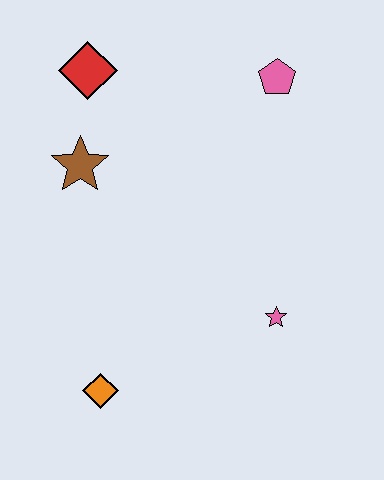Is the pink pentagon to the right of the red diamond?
Yes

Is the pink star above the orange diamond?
Yes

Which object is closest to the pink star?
The orange diamond is closest to the pink star.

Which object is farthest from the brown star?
The pink star is farthest from the brown star.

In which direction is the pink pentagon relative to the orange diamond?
The pink pentagon is above the orange diamond.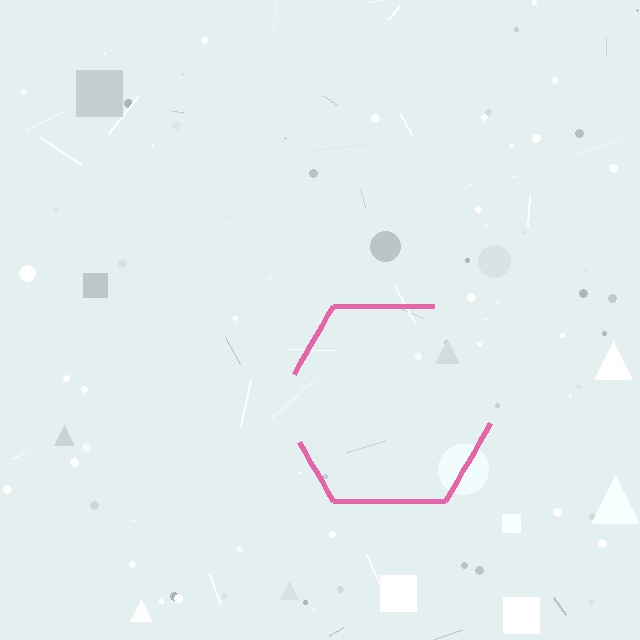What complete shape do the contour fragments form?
The contour fragments form a hexagon.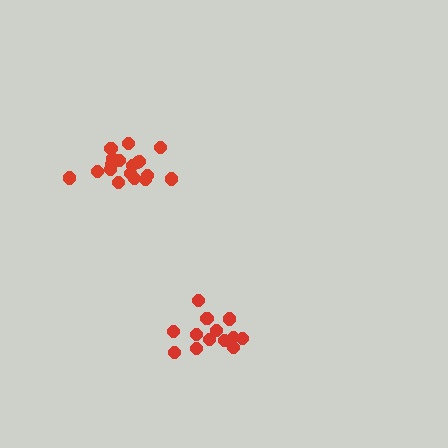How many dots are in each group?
Group 1: 13 dots, Group 2: 18 dots (31 total).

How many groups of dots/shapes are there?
There are 2 groups.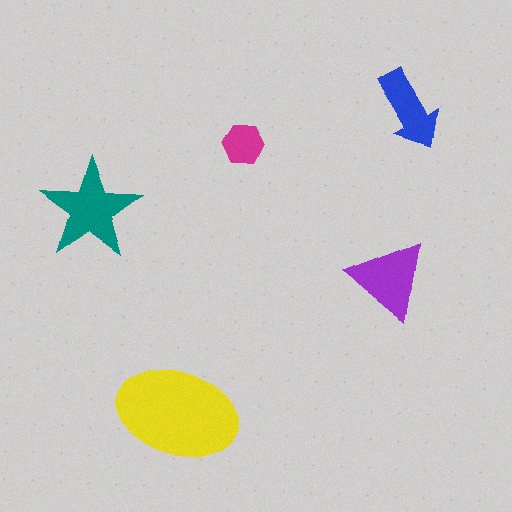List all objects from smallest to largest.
The magenta hexagon, the blue arrow, the purple triangle, the teal star, the yellow ellipse.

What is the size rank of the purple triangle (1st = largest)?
3rd.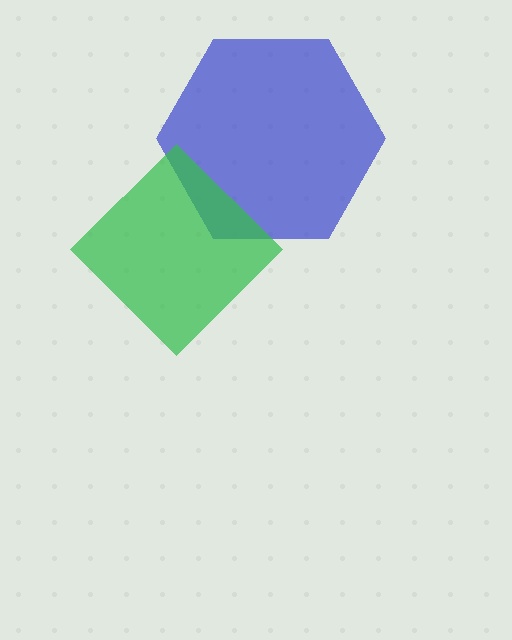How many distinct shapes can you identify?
There are 2 distinct shapes: a blue hexagon, a green diamond.